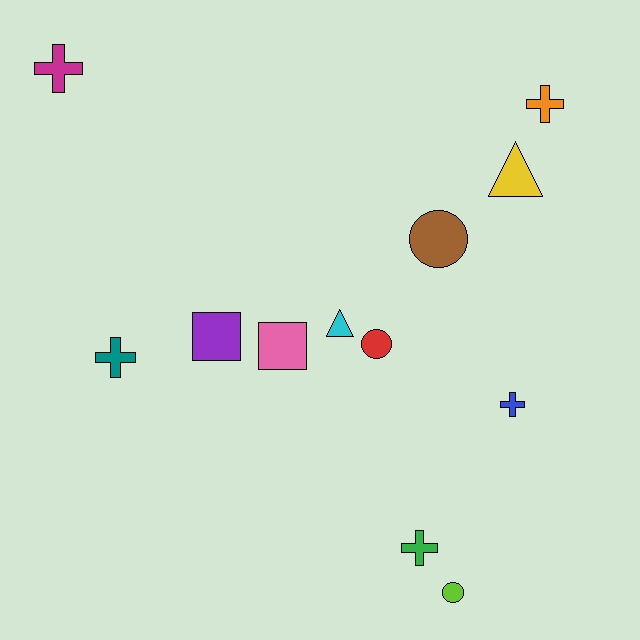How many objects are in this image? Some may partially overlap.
There are 12 objects.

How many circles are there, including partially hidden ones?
There are 3 circles.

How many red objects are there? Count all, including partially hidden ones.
There is 1 red object.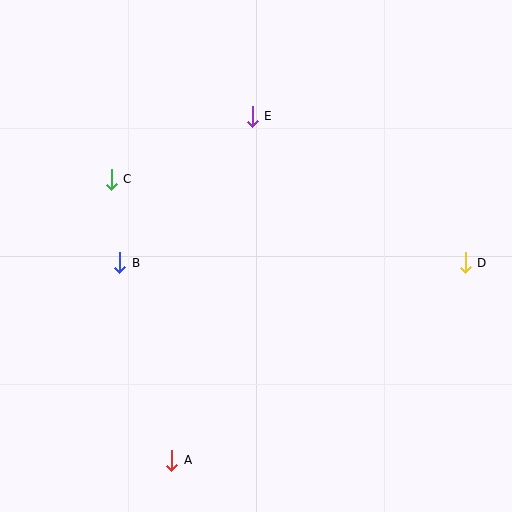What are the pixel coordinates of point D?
Point D is at (465, 263).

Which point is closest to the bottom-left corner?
Point A is closest to the bottom-left corner.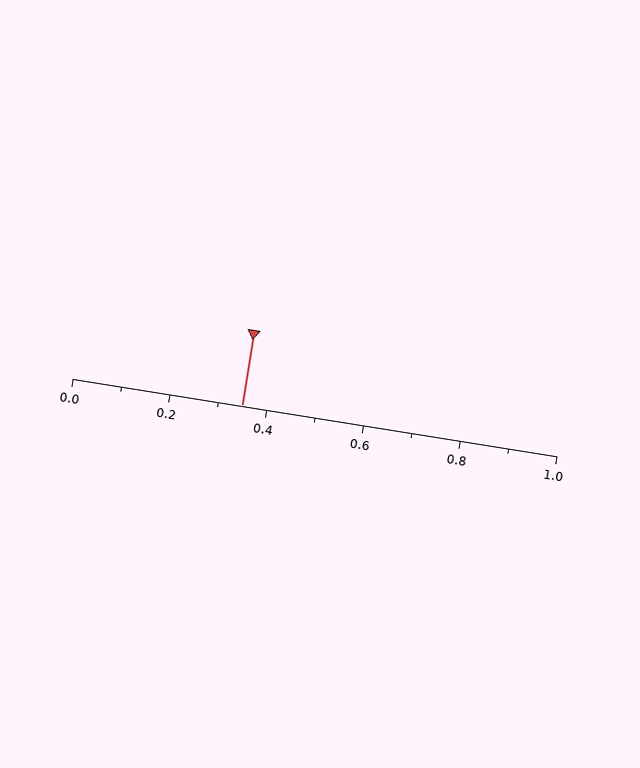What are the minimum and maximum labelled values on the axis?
The axis runs from 0.0 to 1.0.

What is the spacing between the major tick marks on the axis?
The major ticks are spaced 0.2 apart.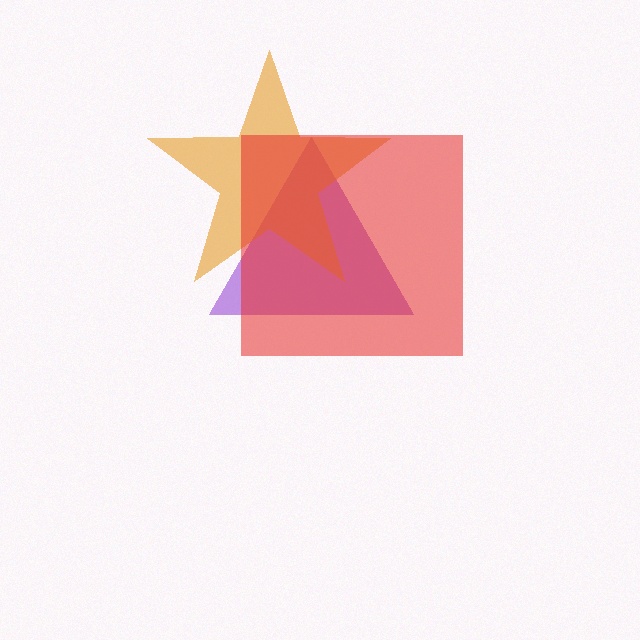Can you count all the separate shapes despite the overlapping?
Yes, there are 3 separate shapes.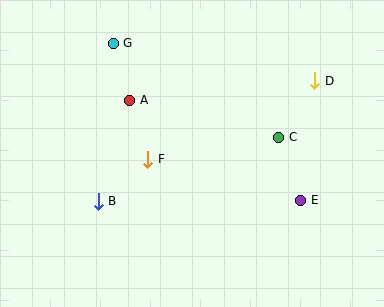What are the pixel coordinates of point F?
Point F is at (148, 159).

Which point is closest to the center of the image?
Point F at (148, 159) is closest to the center.